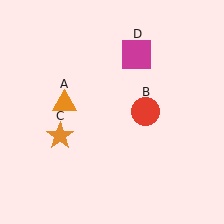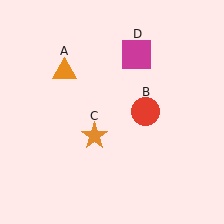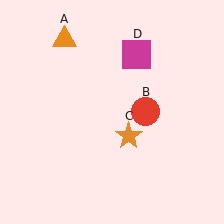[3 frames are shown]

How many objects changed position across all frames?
2 objects changed position: orange triangle (object A), orange star (object C).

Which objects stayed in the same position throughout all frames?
Red circle (object B) and magenta square (object D) remained stationary.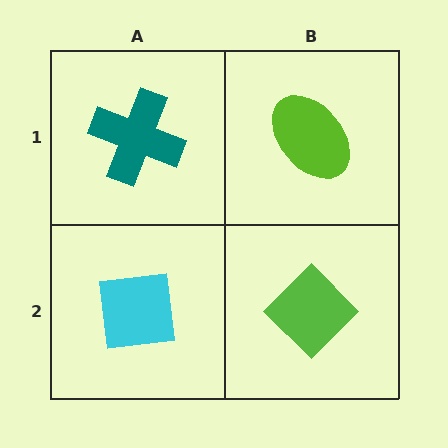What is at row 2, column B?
A lime diamond.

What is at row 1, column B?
A lime ellipse.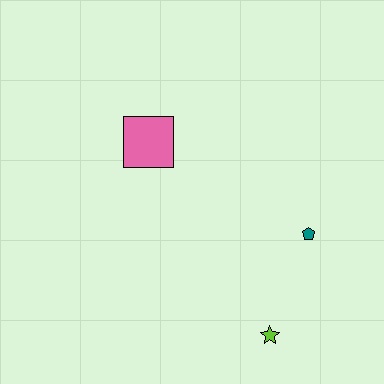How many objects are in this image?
There are 3 objects.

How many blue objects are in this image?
There are no blue objects.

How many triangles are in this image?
There are no triangles.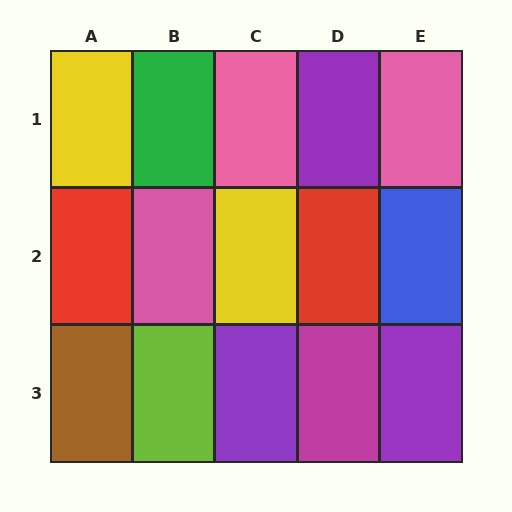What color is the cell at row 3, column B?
Lime.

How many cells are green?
1 cell is green.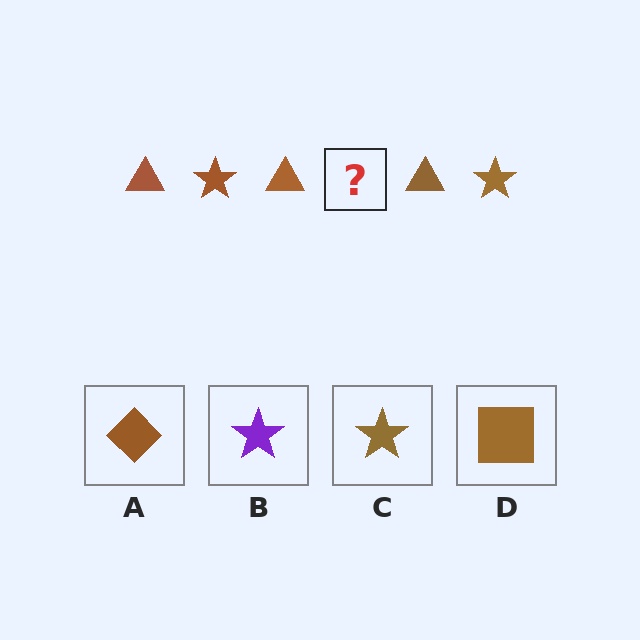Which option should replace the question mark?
Option C.